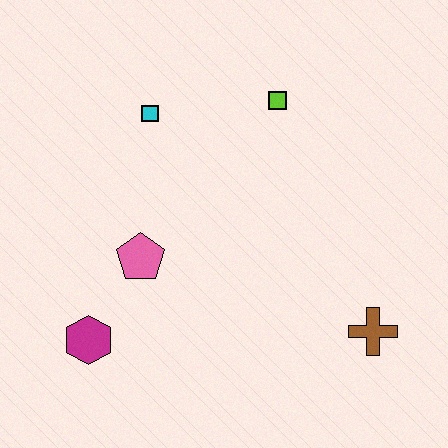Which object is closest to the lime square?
The cyan square is closest to the lime square.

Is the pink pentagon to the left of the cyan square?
Yes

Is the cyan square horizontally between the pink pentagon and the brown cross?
Yes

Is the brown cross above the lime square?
No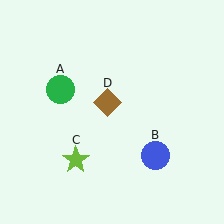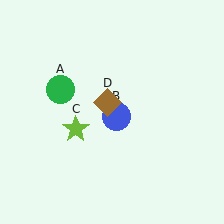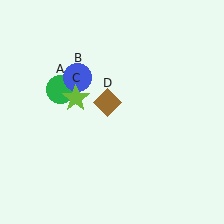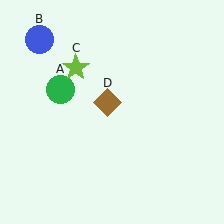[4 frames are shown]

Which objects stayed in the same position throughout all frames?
Green circle (object A) and brown diamond (object D) remained stationary.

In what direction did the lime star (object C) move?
The lime star (object C) moved up.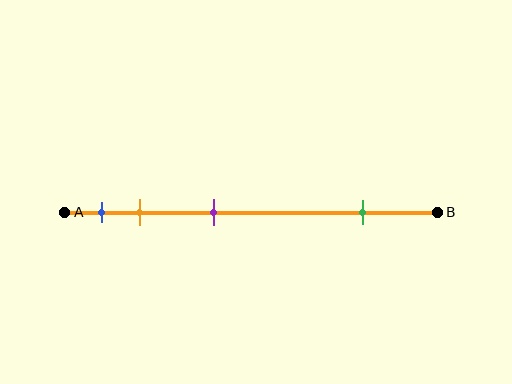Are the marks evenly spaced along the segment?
No, the marks are not evenly spaced.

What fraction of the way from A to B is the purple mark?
The purple mark is approximately 40% (0.4) of the way from A to B.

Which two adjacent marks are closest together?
The blue and orange marks are the closest adjacent pair.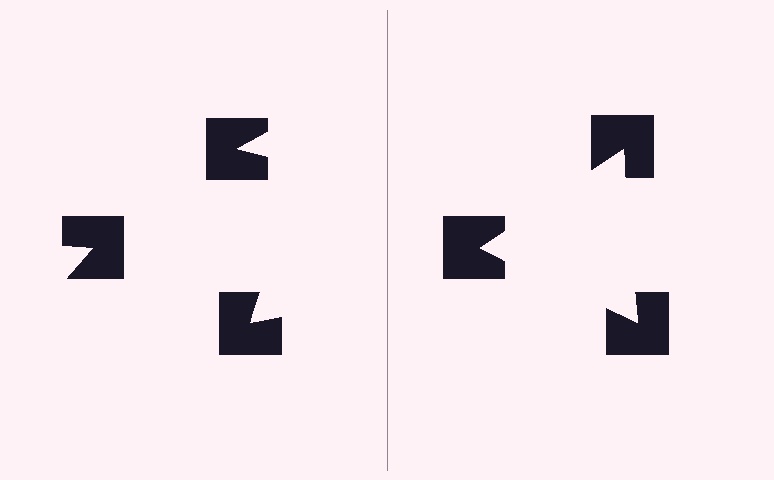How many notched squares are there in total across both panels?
6 — 3 on each side.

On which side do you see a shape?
An illusory triangle appears on the right side. On the left side the wedge cuts are rotated, so no coherent shape forms.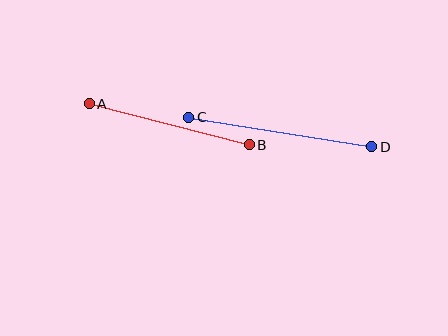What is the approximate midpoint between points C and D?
The midpoint is at approximately (280, 132) pixels.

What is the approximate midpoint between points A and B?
The midpoint is at approximately (169, 124) pixels.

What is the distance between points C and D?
The distance is approximately 186 pixels.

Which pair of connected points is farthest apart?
Points C and D are farthest apart.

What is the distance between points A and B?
The distance is approximately 165 pixels.